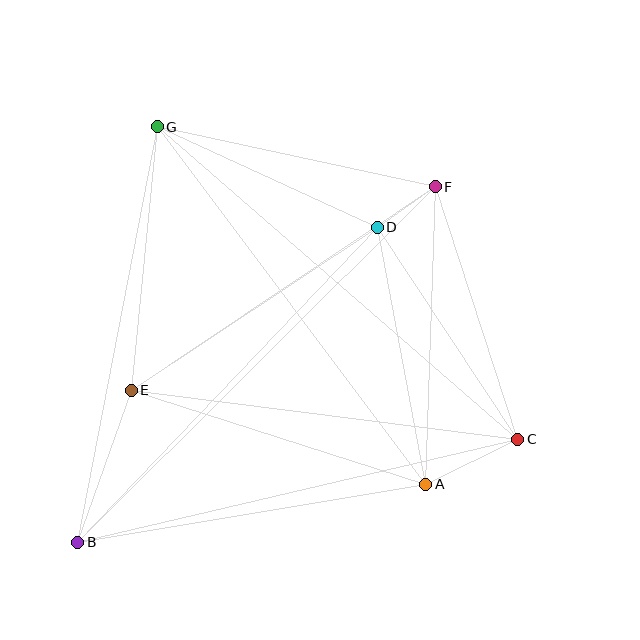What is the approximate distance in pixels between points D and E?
The distance between D and E is approximately 295 pixels.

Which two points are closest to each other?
Points D and F are closest to each other.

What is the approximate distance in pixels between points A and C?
The distance between A and C is approximately 103 pixels.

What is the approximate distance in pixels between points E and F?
The distance between E and F is approximately 365 pixels.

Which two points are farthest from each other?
Points B and F are farthest from each other.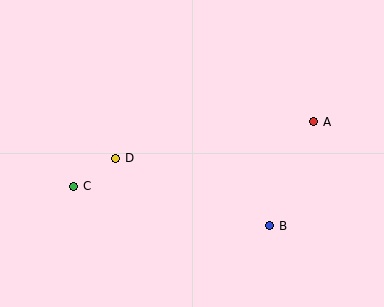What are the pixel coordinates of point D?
Point D is at (116, 158).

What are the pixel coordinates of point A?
Point A is at (314, 122).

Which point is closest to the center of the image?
Point D at (116, 158) is closest to the center.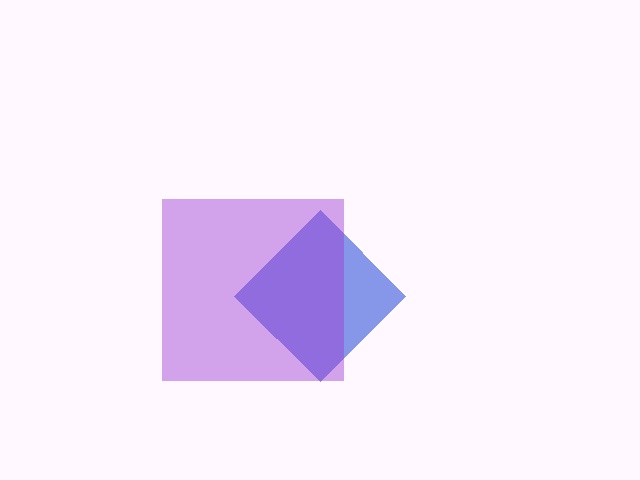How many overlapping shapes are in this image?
There are 2 overlapping shapes in the image.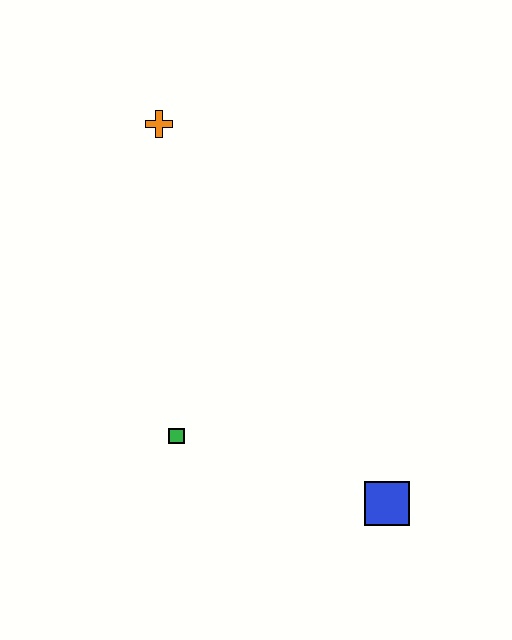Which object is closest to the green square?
The blue square is closest to the green square.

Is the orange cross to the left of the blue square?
Yes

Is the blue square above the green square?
No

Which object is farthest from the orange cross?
The blue square is farthest from the orange cross.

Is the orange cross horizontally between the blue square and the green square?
No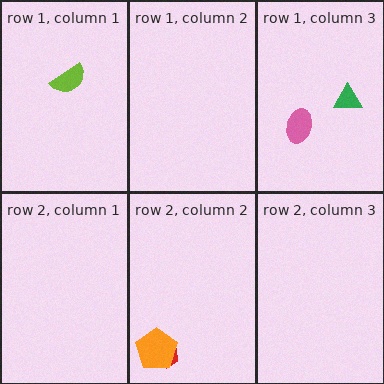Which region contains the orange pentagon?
The row 2, column 2 region.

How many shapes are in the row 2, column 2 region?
2.